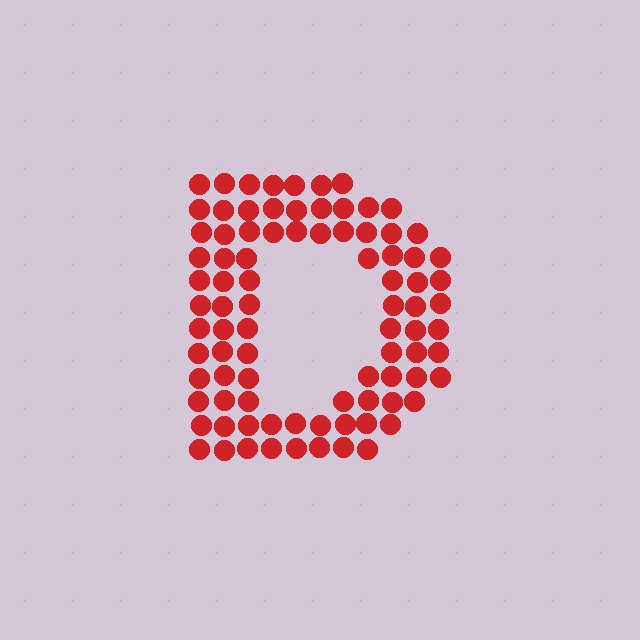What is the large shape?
The large shape is the letter D.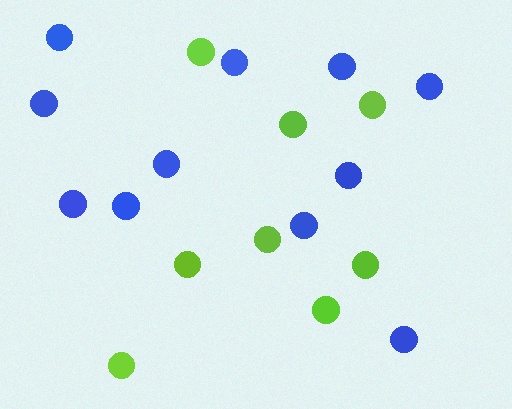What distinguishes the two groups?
There are 2 groups: one group of lime circles (8) and one group of blue circles (11).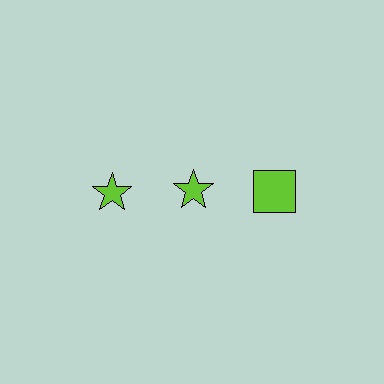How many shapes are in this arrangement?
There are 3 shapes arranged in a grid pattern.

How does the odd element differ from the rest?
It has a different shape: square instead of star.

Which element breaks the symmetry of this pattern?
The lime square in the top row, center column breaks the symmetry. All other shapes are lime stars.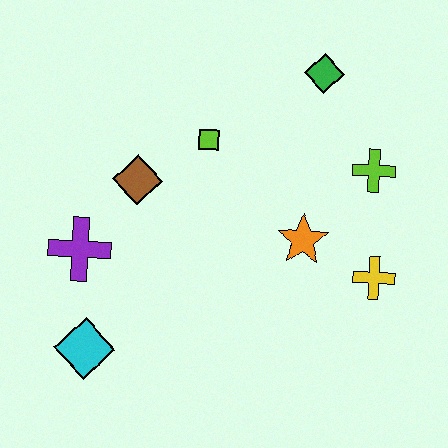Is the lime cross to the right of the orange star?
Yes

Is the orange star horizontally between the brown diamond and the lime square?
No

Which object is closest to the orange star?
The yellow cross is closest to the orange star.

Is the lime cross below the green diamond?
Yes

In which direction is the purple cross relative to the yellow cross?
The purple cross is to the left of the yellow cross.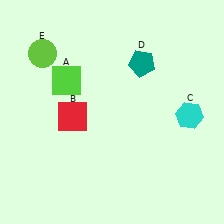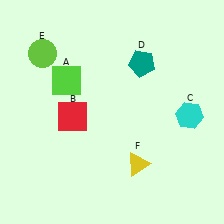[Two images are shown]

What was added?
A yellow triangle (F) was added in Image 2.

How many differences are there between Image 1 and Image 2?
There is 1 difference between the two images.